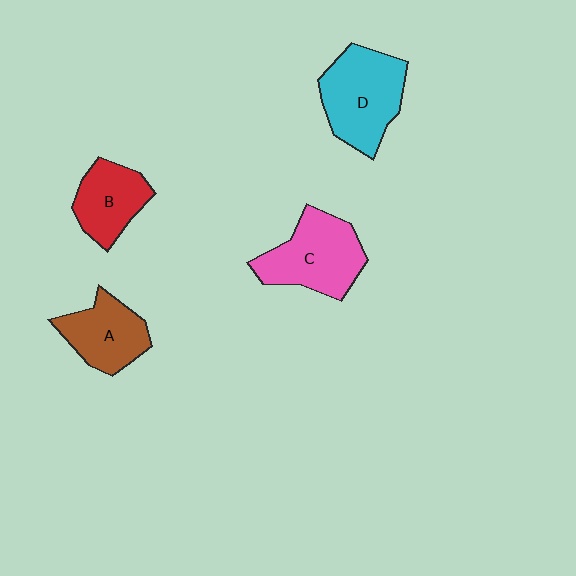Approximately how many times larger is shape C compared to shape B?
Approximately 1.4 times.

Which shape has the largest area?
Shape D (cyan).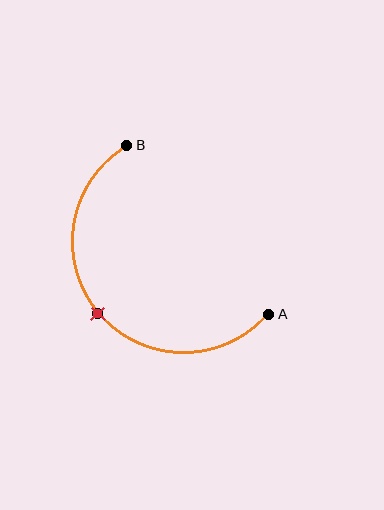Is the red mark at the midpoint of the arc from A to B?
Yes. The red mark lies on the arc at equal arc-length from both A and B — it is the arc midpoint.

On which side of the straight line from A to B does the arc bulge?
The arc bulges below and to the left of the straight line connecting A and B.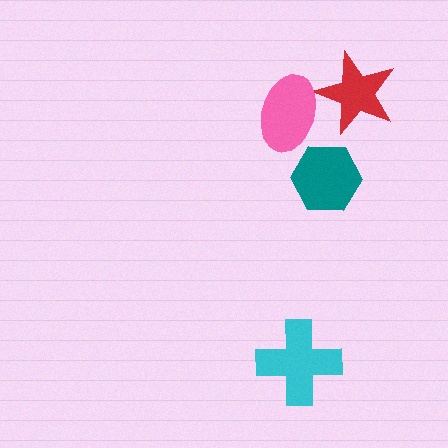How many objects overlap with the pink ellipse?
1 object overlaps with the pink ellipse.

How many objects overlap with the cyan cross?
0 objects overlap with the cyan cross.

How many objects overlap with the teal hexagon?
0 objects overlap with the teal hexagon.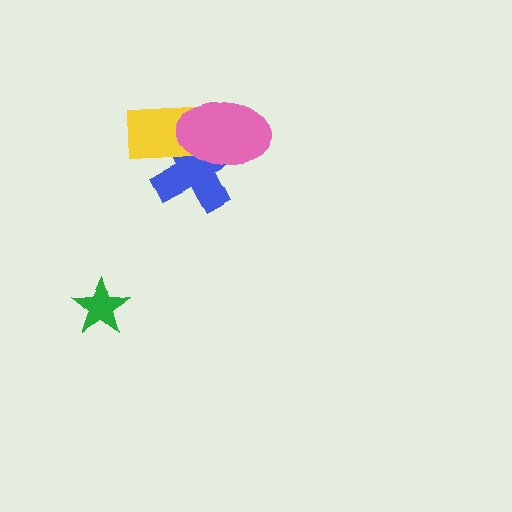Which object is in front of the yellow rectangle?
The pink ellipse is in front of the yellow rectangle.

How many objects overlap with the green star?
0 objects overlap with the green star.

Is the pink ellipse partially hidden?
No, no other shape covers it.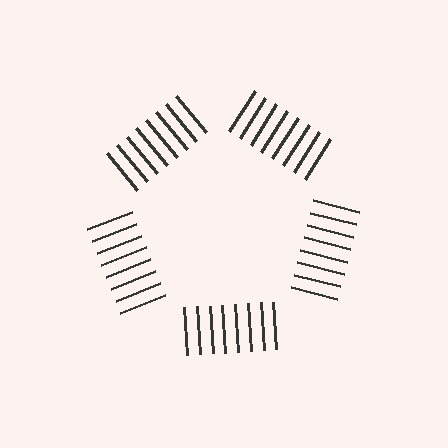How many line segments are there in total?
40 — 8 along each of the 5 edges.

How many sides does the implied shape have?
5 sides — the line-ends trace a pentagon.